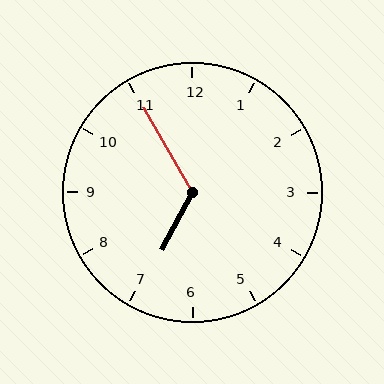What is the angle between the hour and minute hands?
Approximately 122 degrees.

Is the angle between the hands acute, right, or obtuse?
It is obtuse.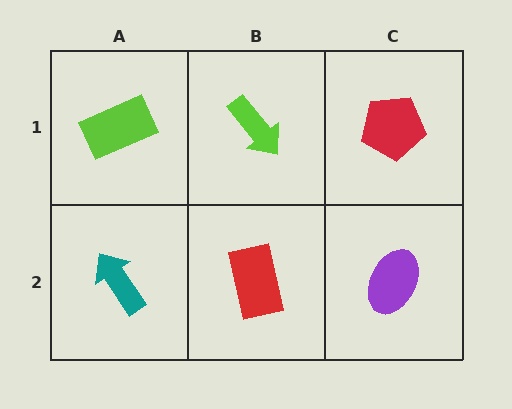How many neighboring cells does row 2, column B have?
3.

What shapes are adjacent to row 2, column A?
A lime rectangle (row 1, column A), a red rectangle (row 2, column B).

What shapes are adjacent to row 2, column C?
A red pentagon (row 1, column C), a red rectangle (row 2, column B).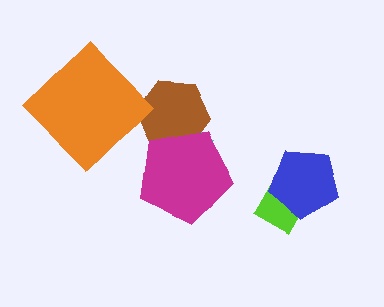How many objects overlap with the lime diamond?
1 object overlaps with the lime diamond.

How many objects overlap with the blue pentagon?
1 object overlaps with the blue pentagon.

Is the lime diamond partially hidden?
Yes, it is partially covered by another shape.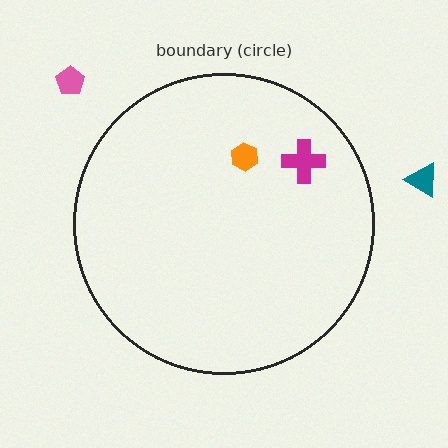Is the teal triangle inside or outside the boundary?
Outside.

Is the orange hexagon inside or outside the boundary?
Inside.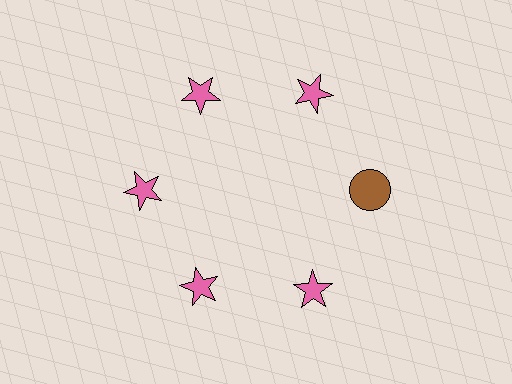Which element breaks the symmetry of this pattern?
The brown circle at roughly the 3 o'clock position breaks the symmetry. All other shapes are pink stars.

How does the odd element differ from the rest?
It differs in both color (brown instead of pink) and shape (circle instead of star).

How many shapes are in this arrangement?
There are 6 shapes arranged in a ring pattern.